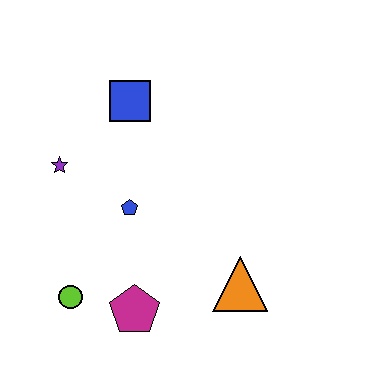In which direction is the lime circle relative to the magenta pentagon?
The lime circle is to the left of the magenta pentagon.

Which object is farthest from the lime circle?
The blue square is farthest from the lime circle.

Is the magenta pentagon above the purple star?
No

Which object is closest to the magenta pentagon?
The lime circle is closest to the magenta pentagon.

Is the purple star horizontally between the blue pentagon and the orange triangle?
No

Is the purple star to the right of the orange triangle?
No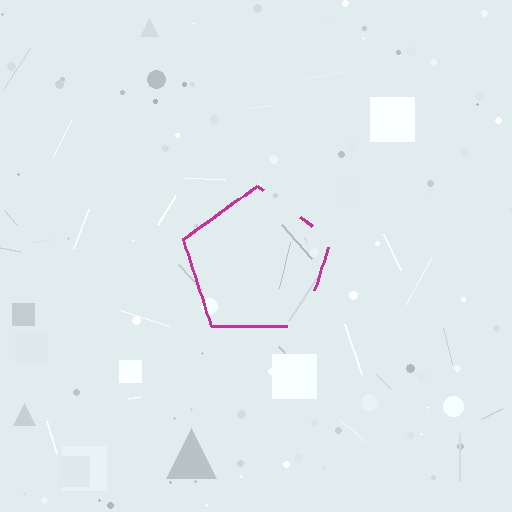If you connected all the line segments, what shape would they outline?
They would outline a pentagon.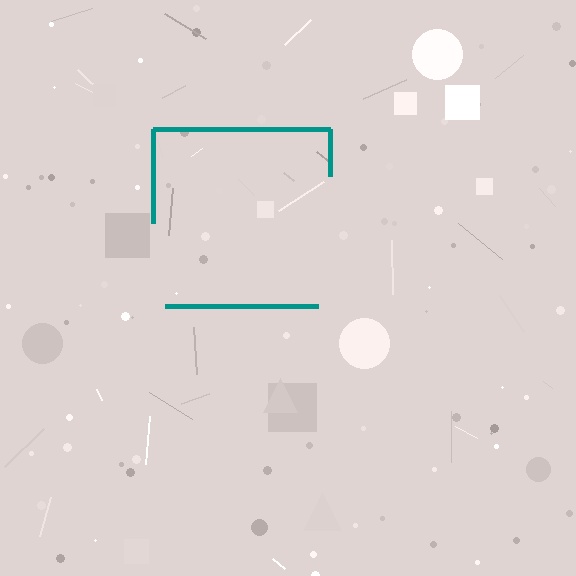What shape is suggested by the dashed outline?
The dashed outline suggests a square.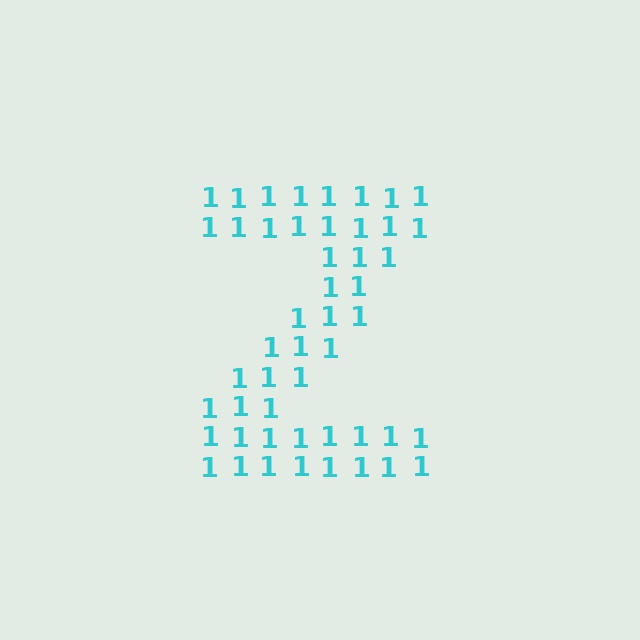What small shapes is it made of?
It is made of small digit 1's.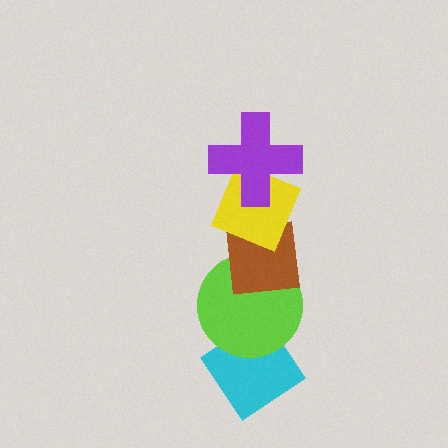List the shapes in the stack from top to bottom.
From top to bottom: the purple cross, the yellow diamond, the brown square, the lime circle, the cyan diamond.